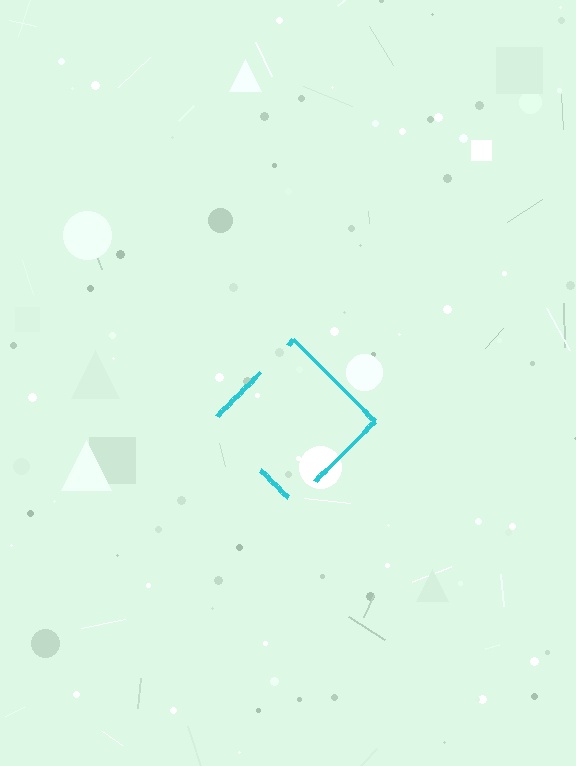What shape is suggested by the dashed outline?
The dashed outline suggests a diamond.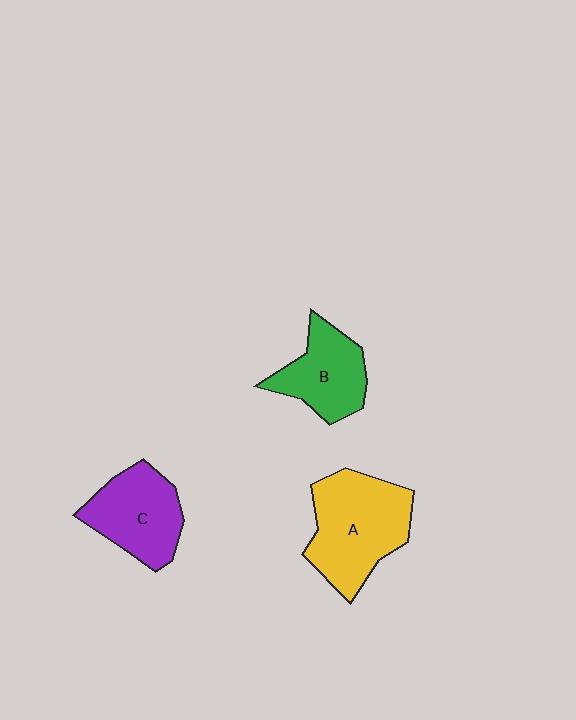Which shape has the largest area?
Shape A (yellow).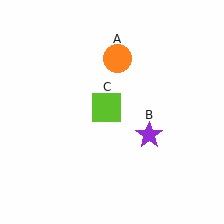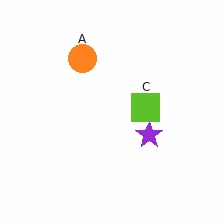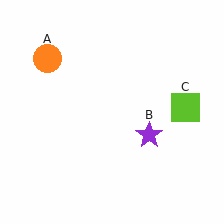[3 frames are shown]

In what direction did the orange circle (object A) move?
The orange circle (object A) moved left.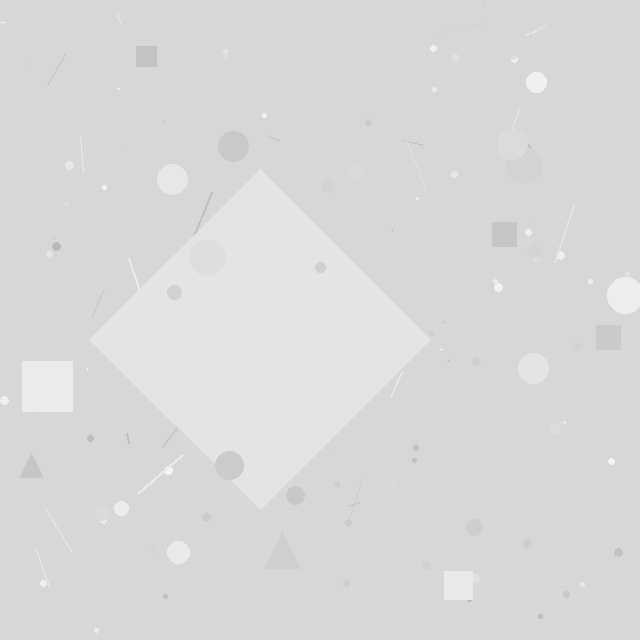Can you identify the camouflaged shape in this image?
The camouflaged shape is a diamond.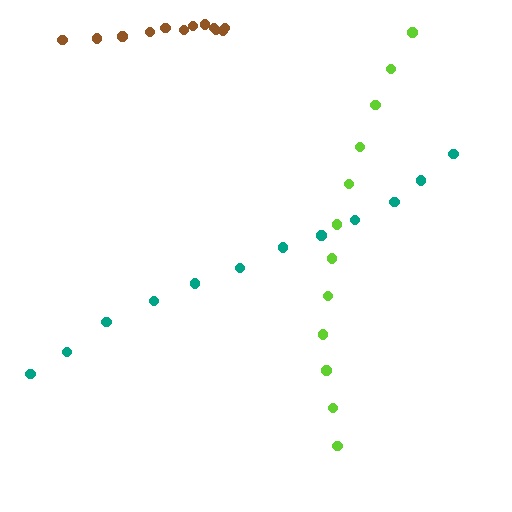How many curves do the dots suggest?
There are 3 distinct paths.